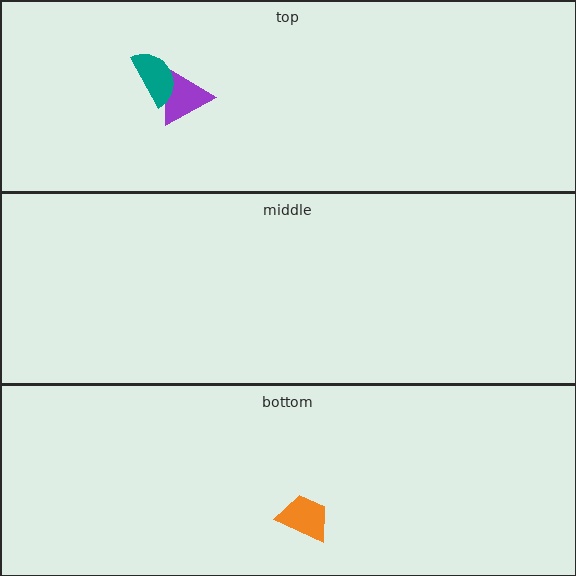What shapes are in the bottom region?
The orange trapezoid.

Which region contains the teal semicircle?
The top region.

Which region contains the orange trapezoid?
The bottom region.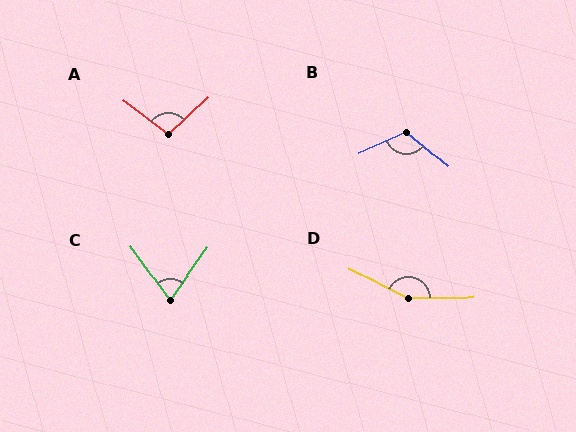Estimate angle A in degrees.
Approximately 101 degrees.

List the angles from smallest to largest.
C (71°), A (101°), B (116°), D (153°).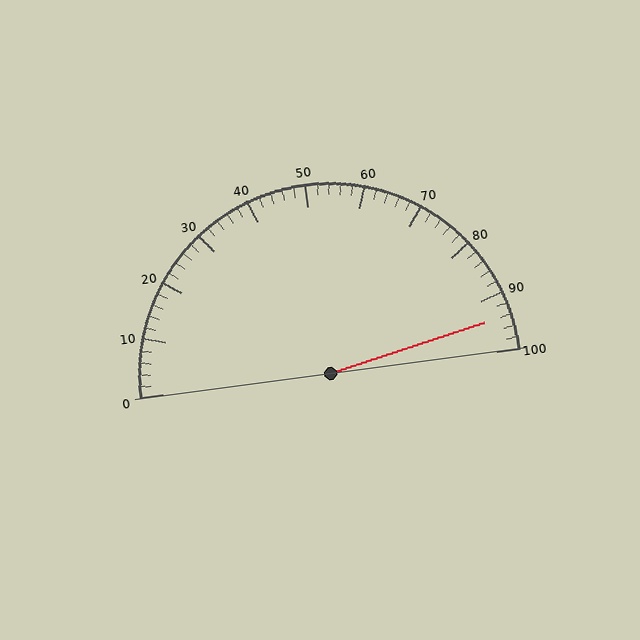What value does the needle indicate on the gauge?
The needle indicates approximately 94.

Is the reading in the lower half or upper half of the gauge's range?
The reading is in the upper half of the range (0 to 100).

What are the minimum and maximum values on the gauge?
The gauge ranges from 0 to 100.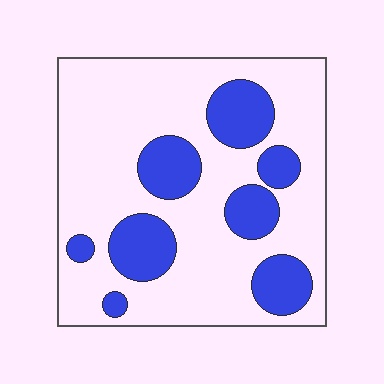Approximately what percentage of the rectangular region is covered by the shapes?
Approximately 25%.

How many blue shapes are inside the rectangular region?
8.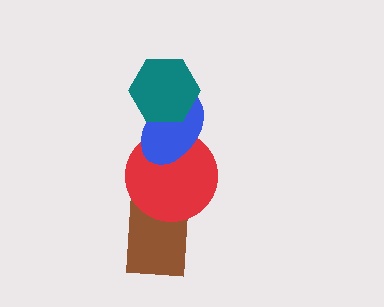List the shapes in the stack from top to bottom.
From top to bottom: the teal hexagon, the blue ellipse, the red circle, the brown rectangle.